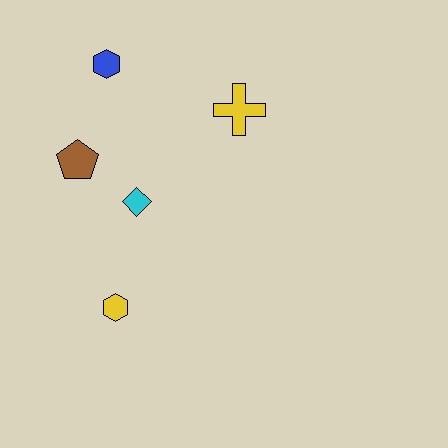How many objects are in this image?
There are 5 objects.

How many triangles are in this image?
There are no triangles.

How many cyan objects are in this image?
There is 1 cyan object.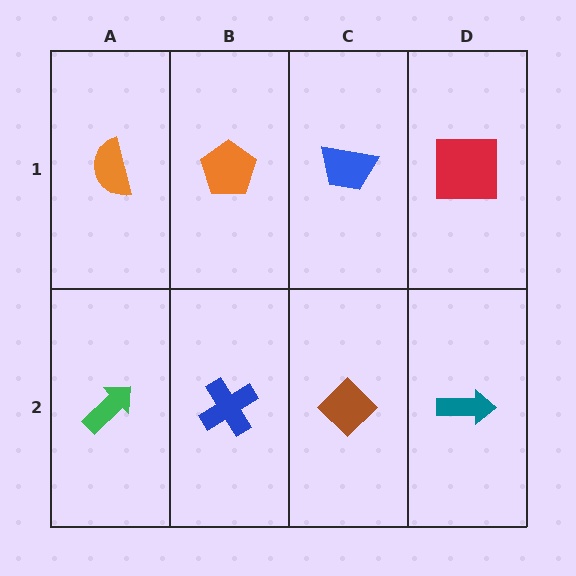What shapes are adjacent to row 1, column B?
A blue cross (row 2, column B), an orange semicircle (row 1, column A), a blue trapezoid (row 1, column C).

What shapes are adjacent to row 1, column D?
A teal arrow (row 2, column D), a blue trapezoid (row 1, column C).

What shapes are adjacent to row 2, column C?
A blue trapezoid (row 1, column C), a blue cross (row 2, column B), a teal arrow (row 2, column D).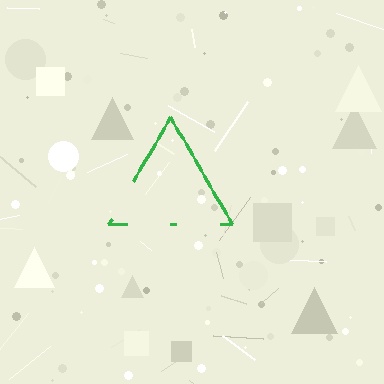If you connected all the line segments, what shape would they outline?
They would outline a triangle.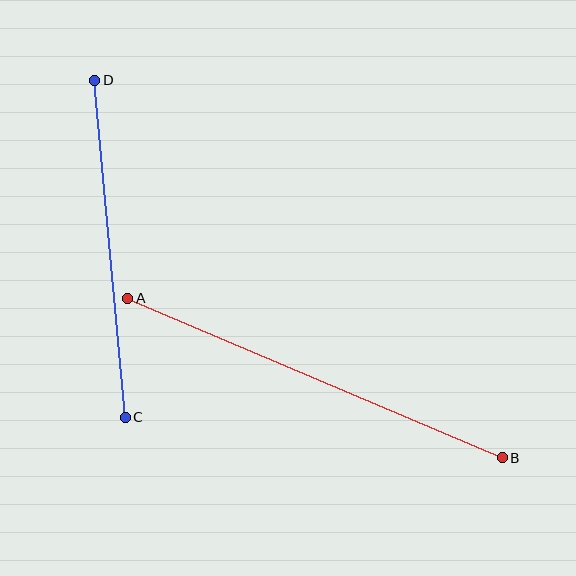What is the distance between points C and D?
The distance is approximately 338 pixels.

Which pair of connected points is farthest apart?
Points A and B are farthest apart.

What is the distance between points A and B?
The distance is approximately 407 pixels.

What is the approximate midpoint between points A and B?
The midpoint is at approximately (315, 378) pixels.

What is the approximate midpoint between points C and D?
The midpoint is at approximately (110, 249) pixels.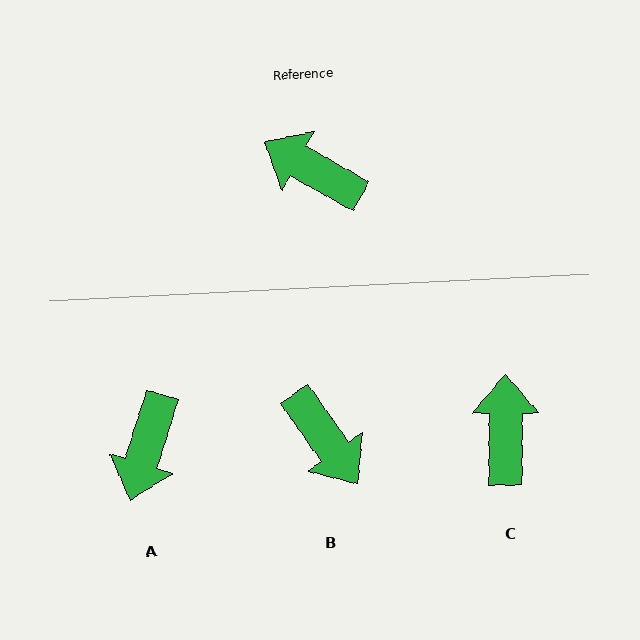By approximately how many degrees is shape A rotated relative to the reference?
Approximately 102 degrees counter-clockwise.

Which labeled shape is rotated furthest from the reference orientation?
B, about 154 degrees away.